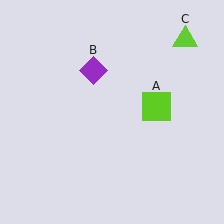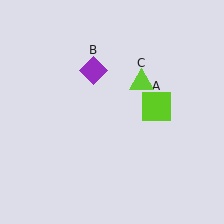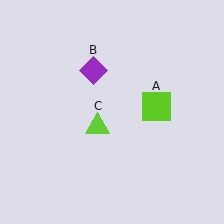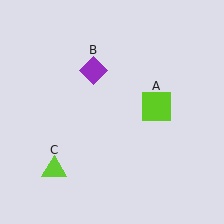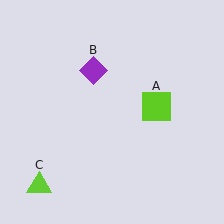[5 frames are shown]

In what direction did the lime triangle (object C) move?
The lime triangle (object C) moved down and to the left.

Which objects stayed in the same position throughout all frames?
Lime square (object A) and purple diamond (object B) remained stationary.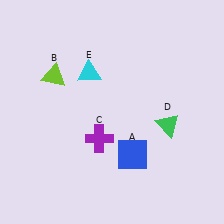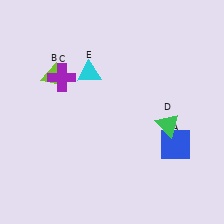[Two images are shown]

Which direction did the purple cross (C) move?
The purple cross (C) moved up.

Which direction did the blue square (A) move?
The blue square (A) moved right.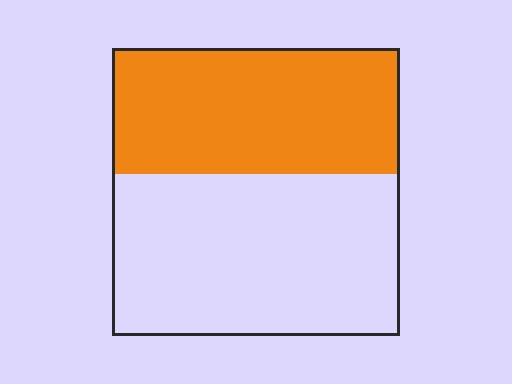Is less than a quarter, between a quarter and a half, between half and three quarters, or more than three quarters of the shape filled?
Between a quarter and a half.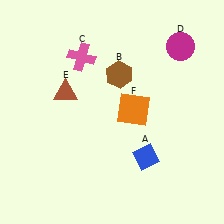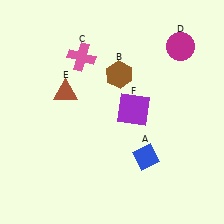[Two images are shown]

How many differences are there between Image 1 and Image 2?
There is 1 difference between the two images.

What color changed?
The square (F) changed from orange in Image 1 to purple in Image 2.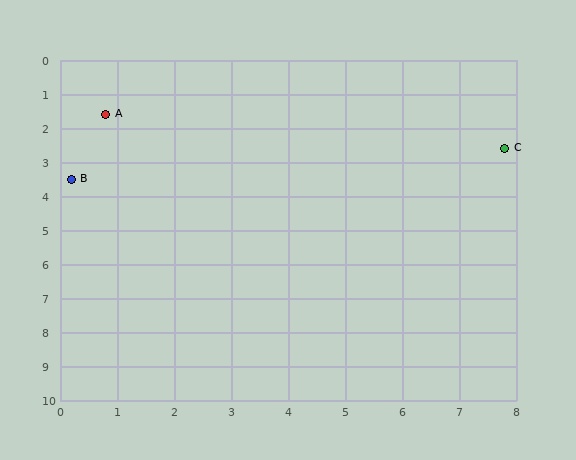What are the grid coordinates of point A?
Point A is at approximately (0.8, 1.6).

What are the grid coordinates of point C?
Point C is at approximately (7.8, 2.6).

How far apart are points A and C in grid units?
Points A and C are about 7.1 grid units apart.